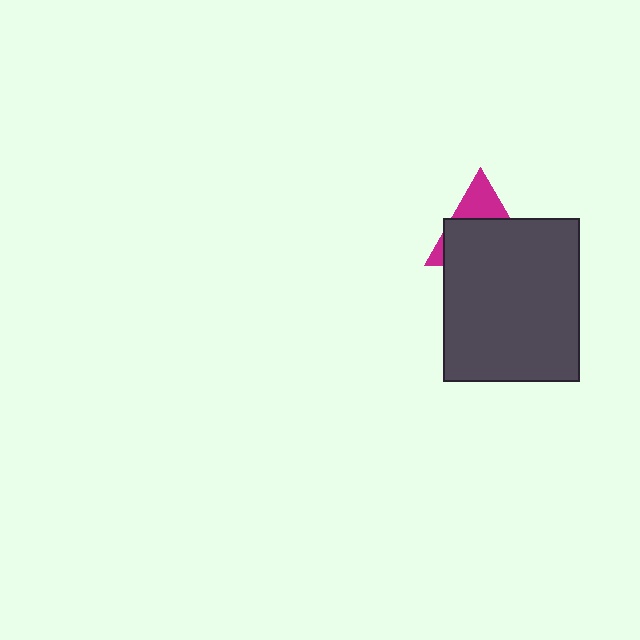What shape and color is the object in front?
The object in front is a dark gray rectangle.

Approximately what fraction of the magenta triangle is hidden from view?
Roughly 68% of the magenta triangle is hidden behind the dark gray rectangle.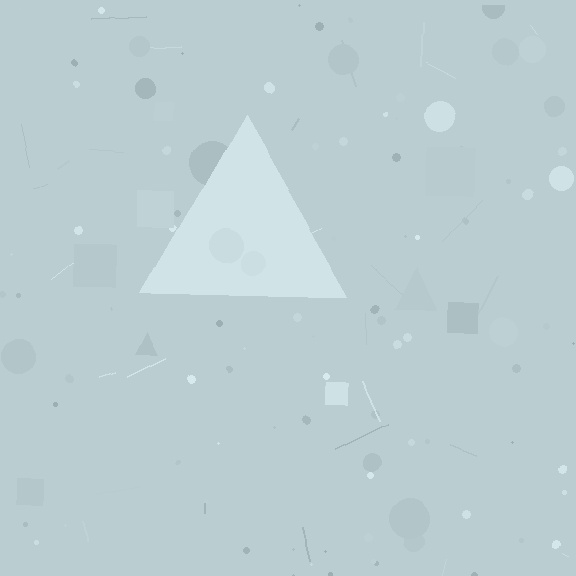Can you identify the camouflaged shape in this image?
The camouflaged shape is a triangle.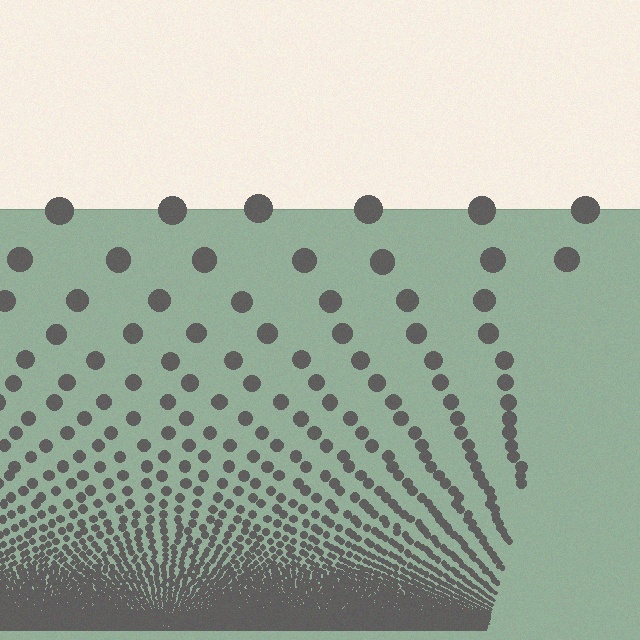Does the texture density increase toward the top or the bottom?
Density increases toward the bottom.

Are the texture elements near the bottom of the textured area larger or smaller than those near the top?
Smaller. The gradient is inverted — elements near the bottom are smaller and denser.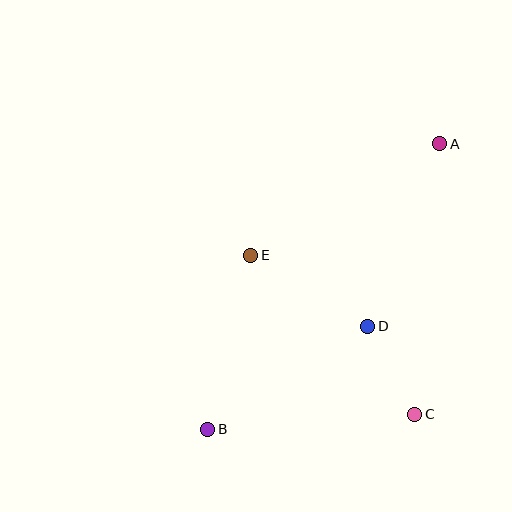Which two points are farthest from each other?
Points A and B are farthest from each other.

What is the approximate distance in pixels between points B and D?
The distance between B and D is approximately 190 pixels.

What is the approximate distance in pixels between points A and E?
The distance between A and E is approximately 219 pixels.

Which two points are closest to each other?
Points C and D are closest to each other.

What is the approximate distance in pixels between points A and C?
The distance between A and C is approximately 272 pixels.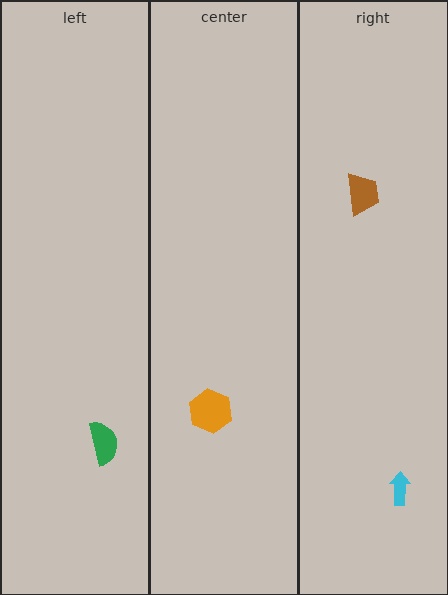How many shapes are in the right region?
2.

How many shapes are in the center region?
1.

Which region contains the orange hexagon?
The center region.